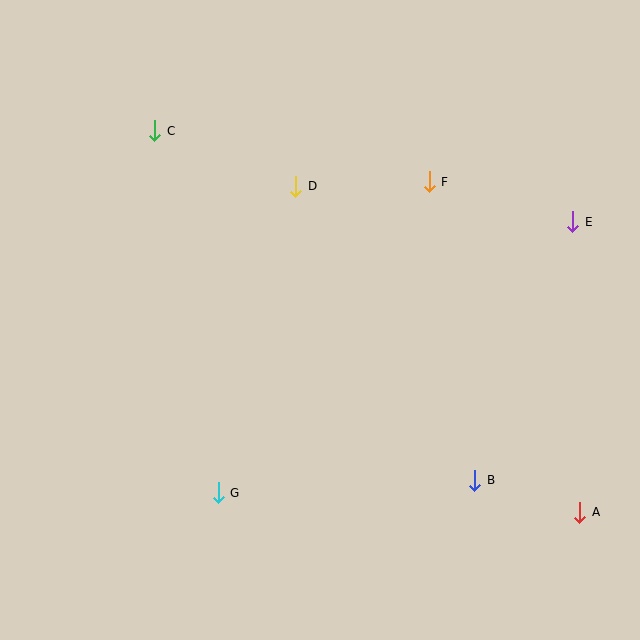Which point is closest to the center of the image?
Point D at (296, 186) is closest to the center.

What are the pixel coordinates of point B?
Point B is at (475, 480).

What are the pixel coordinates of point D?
Point D is at (296, 186).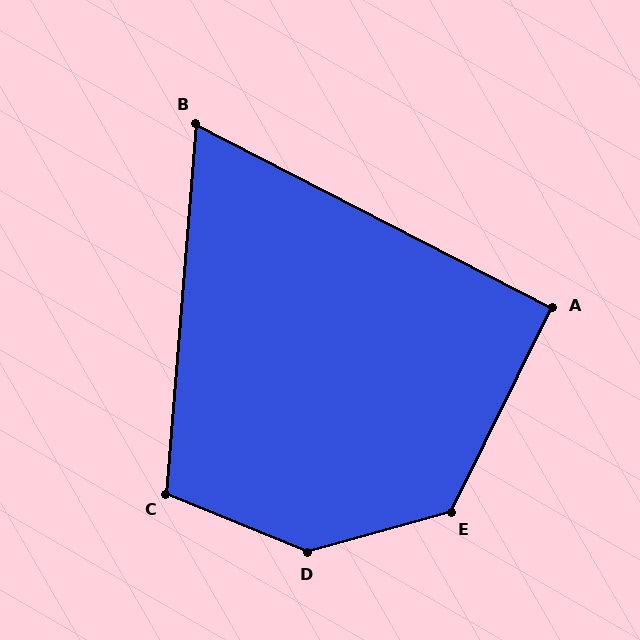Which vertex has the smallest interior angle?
B, at approximately 67 degrees.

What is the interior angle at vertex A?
Approximately 91 degrees (approximately right).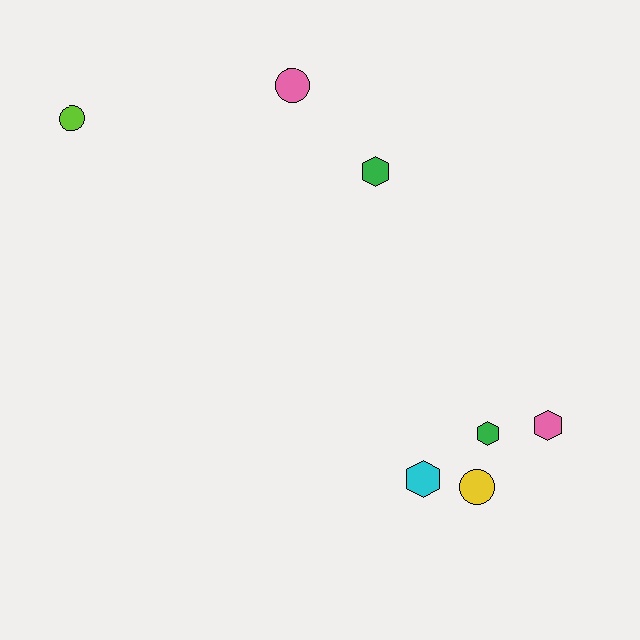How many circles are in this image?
There are 3 circles.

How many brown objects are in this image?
There are no brown objects.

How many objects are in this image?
There are 7 objects.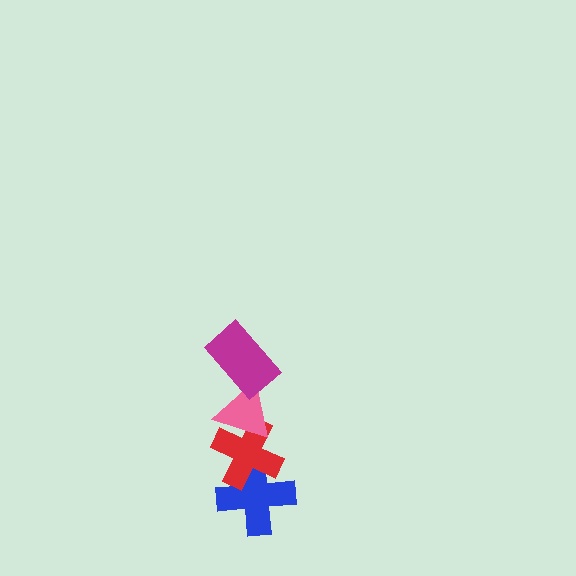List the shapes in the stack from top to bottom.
From top to bottom: the magenta rectangle, the pink triangle, the red cross, the blue cross.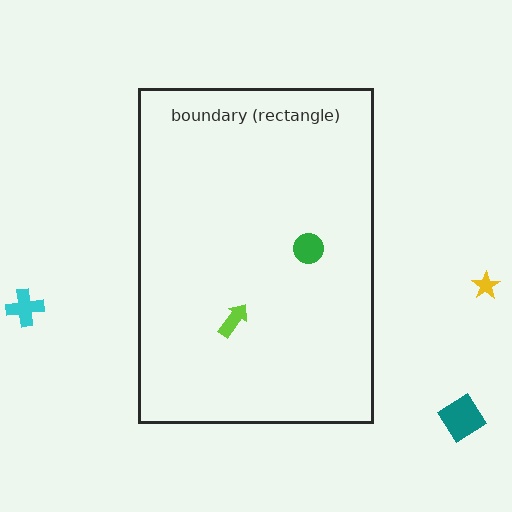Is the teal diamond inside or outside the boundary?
Outside.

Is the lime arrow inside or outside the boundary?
Inside.